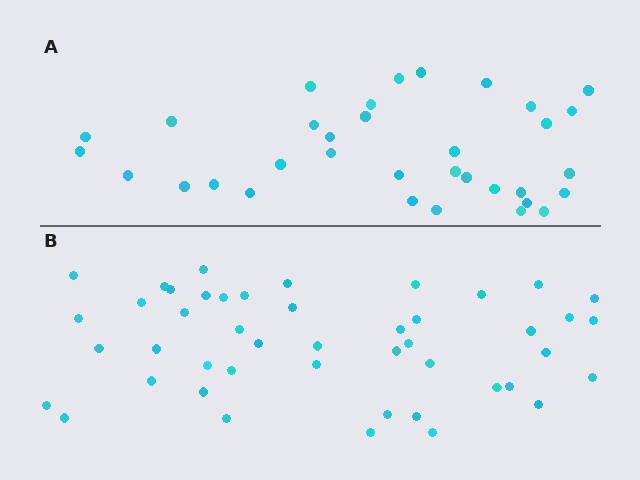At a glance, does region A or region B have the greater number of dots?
Region B (the bottom region) has more dots.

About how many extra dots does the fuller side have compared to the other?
Region B has roughly 12 or so more dots than region A.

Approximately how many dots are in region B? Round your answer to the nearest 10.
About 50 dots. (The exact count is 46, which rounds to 50.)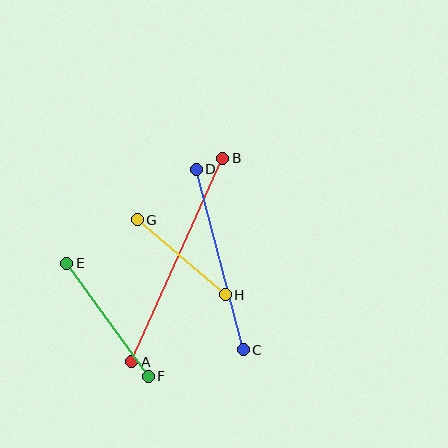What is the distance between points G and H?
The distance is approximately 115 pixels.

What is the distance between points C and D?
The distance is approximately 187 pixels.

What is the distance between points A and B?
The distance is approximately 223 pixels.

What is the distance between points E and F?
The distance is approximately 139 pixels.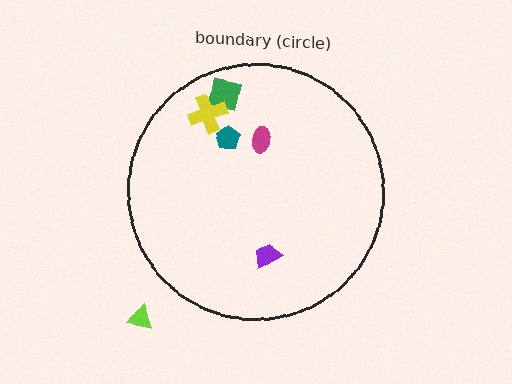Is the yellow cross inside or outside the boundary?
Inside.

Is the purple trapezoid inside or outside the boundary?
Inside.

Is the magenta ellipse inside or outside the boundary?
Inside.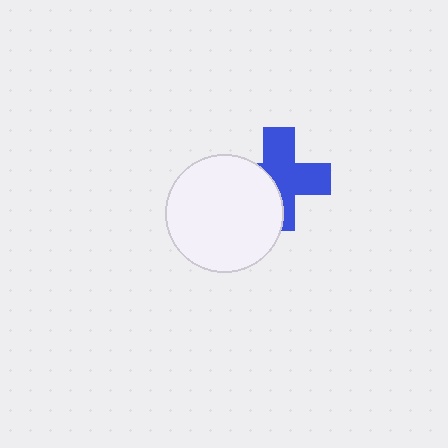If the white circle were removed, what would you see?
You would see the complete blue cross.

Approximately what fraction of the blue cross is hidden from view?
Roughly 38% of the blue cross is hidden behind the white circle.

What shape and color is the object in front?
The object in front is a white circle.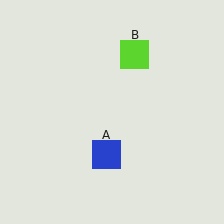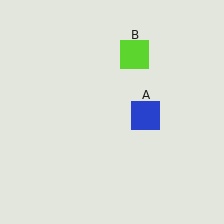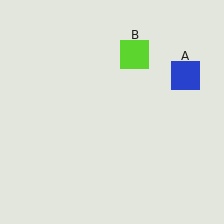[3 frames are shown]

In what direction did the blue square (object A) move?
The blue square (object A) moved up and to the right.